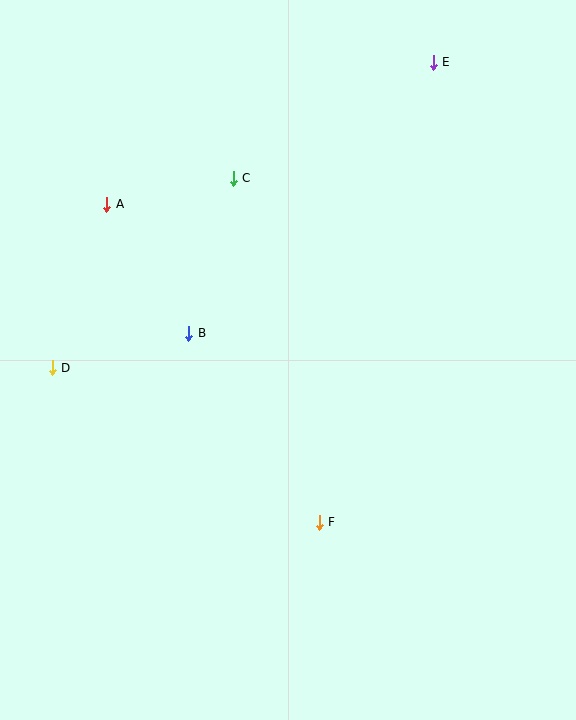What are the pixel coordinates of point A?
Point A is at (107, 204).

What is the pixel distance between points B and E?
The distance between B and E is 365 pixels.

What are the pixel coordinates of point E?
Point E is at (433, 62).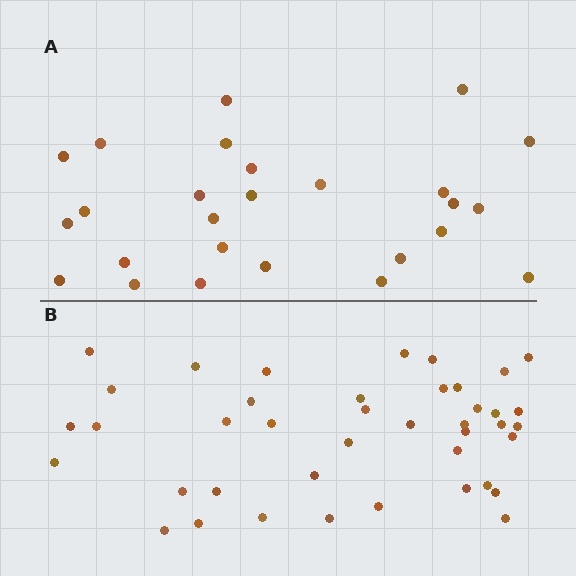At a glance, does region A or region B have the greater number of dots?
Region B (the bottom region) has more dots.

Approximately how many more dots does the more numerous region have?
Region B has approximately 15 more dots than region A.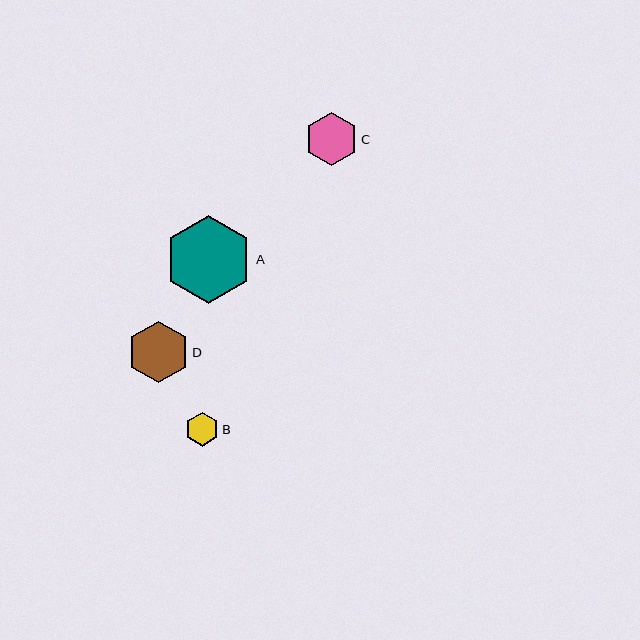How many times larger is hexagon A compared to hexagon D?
Hexagon A is approximately 1.4 times the size of hexagon D.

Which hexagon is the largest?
Hexagon A is the largest with a size of approximately 88 pixels.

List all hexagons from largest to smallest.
From largest to smallest: A, D, C, B.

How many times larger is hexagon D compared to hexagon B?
Hexagon D is approximately 1.8 times the size of hexagon B.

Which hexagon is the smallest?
Hexagon B is the smallest with a size of approximately 33 pixels.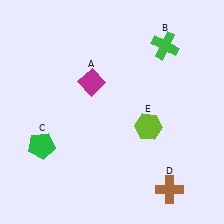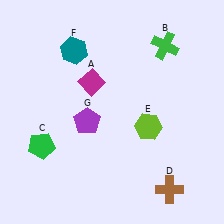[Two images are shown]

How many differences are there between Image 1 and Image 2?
There are 2 differences between the two images.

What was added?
A teal hexagon (F), a purple pentagon (G) were added in Image 2.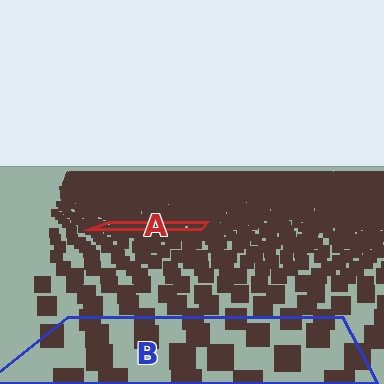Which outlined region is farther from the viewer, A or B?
Region A is farther from the viewer — the texture elements inside it appear smaller and more densely packed.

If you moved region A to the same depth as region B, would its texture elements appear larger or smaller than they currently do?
They would appear larger. At a closer depth, the same texture elements are projected at a bigger on-screen size.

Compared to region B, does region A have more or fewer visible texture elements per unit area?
Region A has more texture elements per unit area — they are packed more densely because it is farther away.